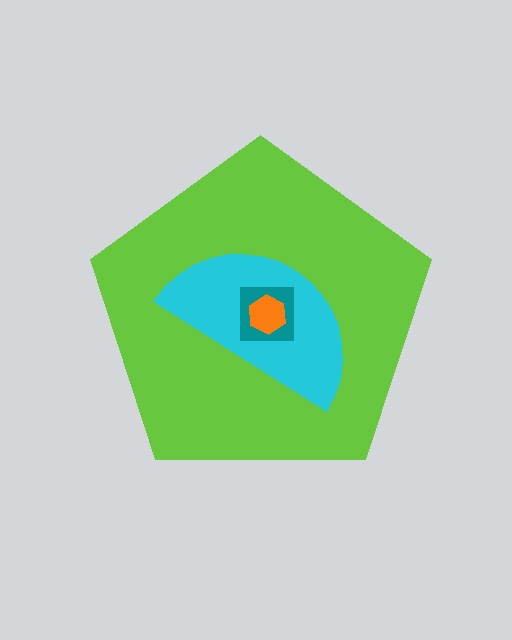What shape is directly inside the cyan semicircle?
The teal square.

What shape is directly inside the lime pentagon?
The cyan semicircle.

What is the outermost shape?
The lime pentagon.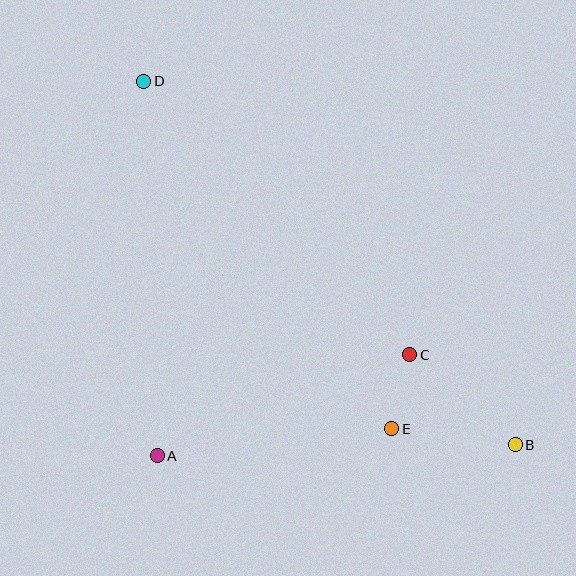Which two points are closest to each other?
Points C and E are closest to each other.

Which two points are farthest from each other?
Points B and D are farthest from each other.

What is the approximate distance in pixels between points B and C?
The distance between B and C is approximately 139 pixels.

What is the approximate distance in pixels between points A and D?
The distance between A and D is approximately 375 pixels.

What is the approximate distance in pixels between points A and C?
The distance between A and C is approximately 272 pixels.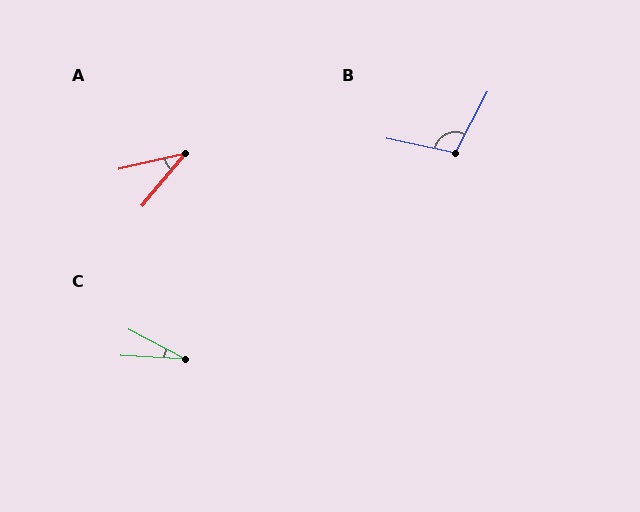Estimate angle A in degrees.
Approximately 38 degrees.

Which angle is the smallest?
C, at approximately 25 degrees.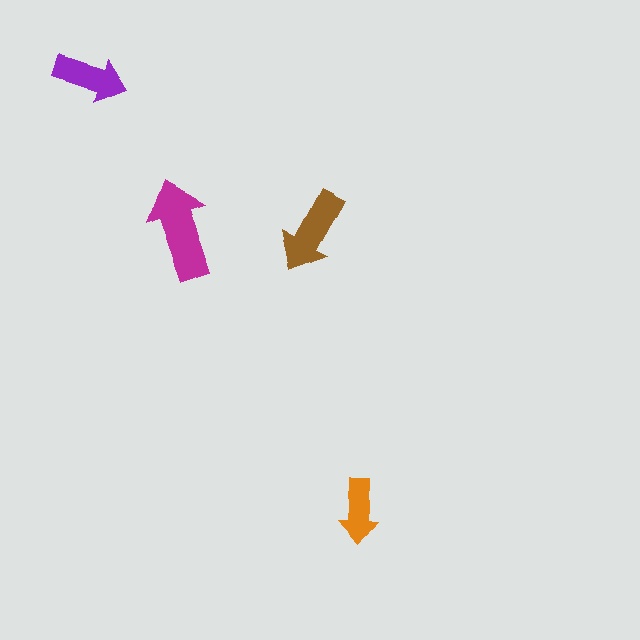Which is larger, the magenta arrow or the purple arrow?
The magenta one.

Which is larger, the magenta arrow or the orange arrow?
The magenta one.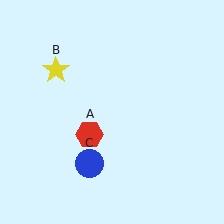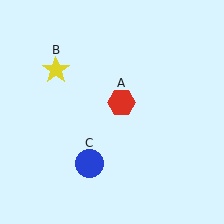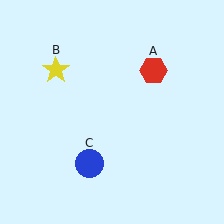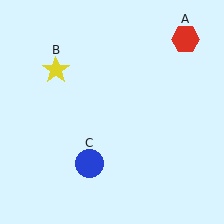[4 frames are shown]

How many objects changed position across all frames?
1 object changed position: red hexagon (object A).